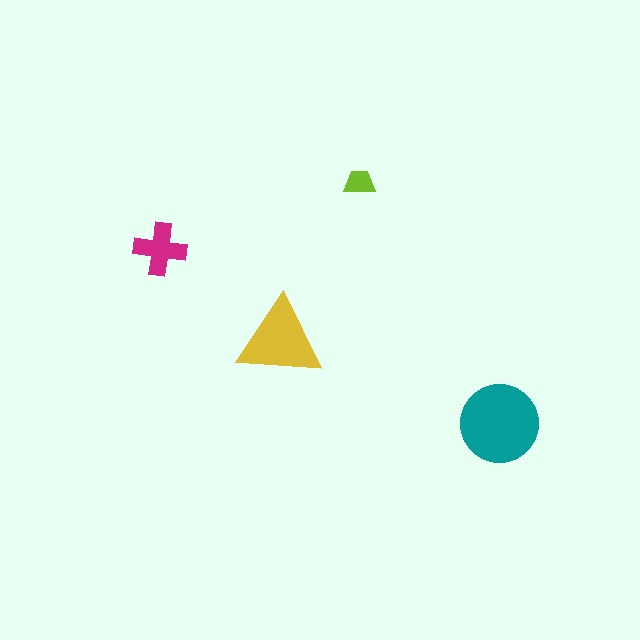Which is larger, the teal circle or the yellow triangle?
The teal circle.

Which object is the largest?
The teal circle.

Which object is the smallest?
The lime trapezoid.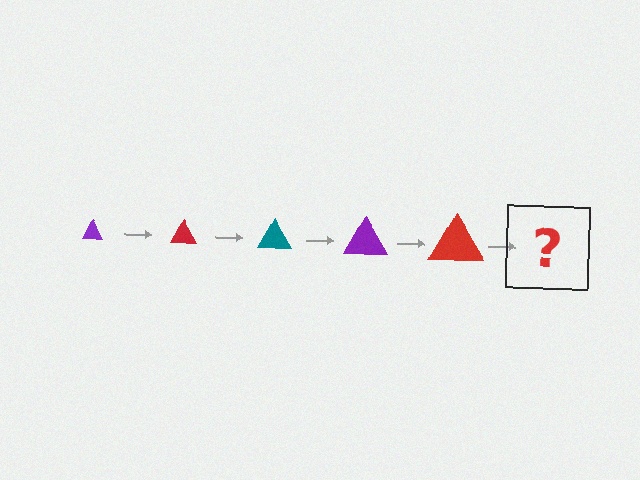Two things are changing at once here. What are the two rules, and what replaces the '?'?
The two rules are that the triangle grows larger each step and the color cycles through purple, red, and teal. The '?' should be a teal triangle, larger than the previous one.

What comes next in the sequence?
The next element should be a teal triangle, larger than the previous one.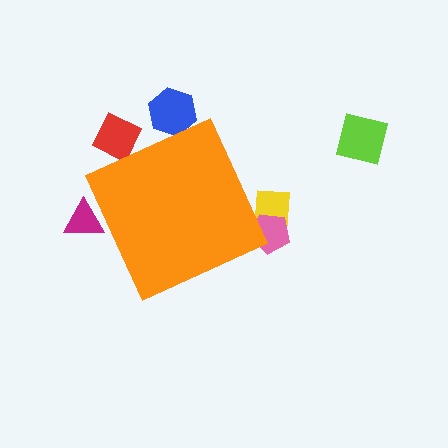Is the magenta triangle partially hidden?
Yes, the magenta triangle is partially hidden behind the orange diamond.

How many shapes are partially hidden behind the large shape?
5 shapes are partially hidden.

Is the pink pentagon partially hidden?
Yes, the pink pentagon is partially hidden behind the orange diamond.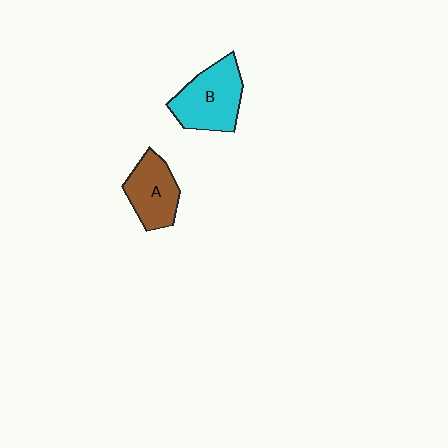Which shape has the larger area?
Shape B (cyan).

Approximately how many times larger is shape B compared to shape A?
Approximately 1.3 times.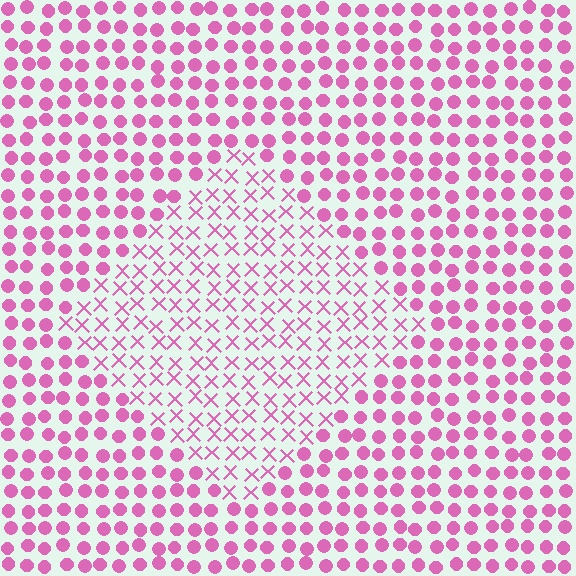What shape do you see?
I see a diamond.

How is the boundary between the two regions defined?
The boundary is defined by a change in element shape: X marks inside vs. circles outside. All elements share the same color and spacing.